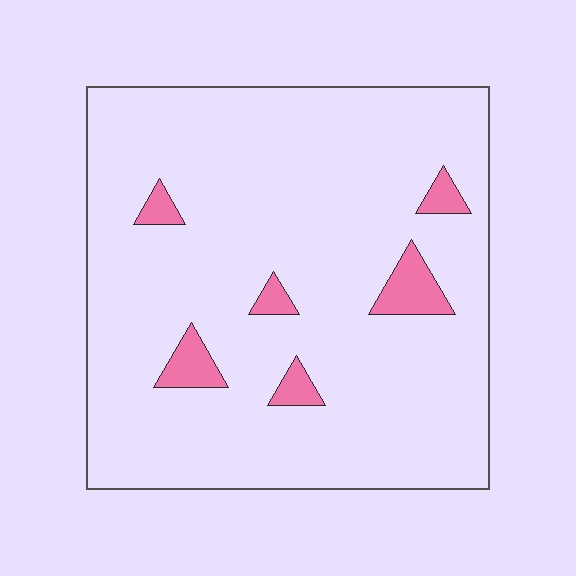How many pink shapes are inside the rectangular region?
6.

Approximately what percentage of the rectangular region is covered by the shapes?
Approximately 5%.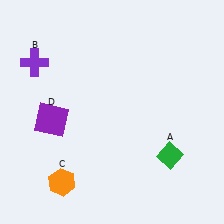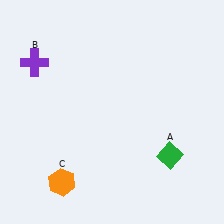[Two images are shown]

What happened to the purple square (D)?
The purple square (D) was removed in Image 2. It was in the bottom-left area of Image 1.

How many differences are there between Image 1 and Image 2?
There is 1 difference between the two images.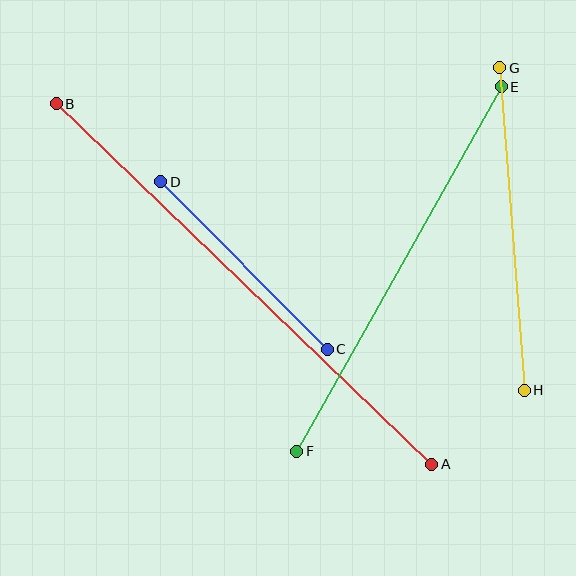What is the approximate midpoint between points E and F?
The midpoint is at approximately (399, 269) pixels.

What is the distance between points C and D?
The distance is approximately 236 pixels.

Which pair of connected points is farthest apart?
Points A and B are farthest apart.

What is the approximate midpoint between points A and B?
The midpoint is at approximately (244, 284) pixels.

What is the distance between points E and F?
The distance is approximately 418 pixels.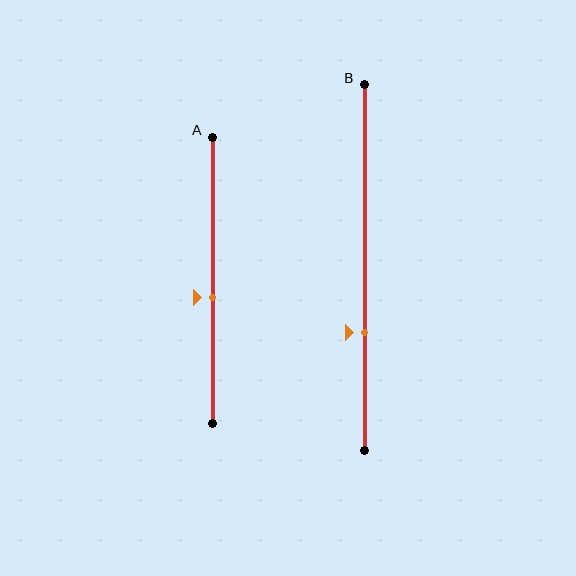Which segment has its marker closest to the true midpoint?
Segment A has its marker closest to the true midpoint.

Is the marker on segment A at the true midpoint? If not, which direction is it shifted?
No, the marker on segment A is shifted downward by about 6% of the segment length.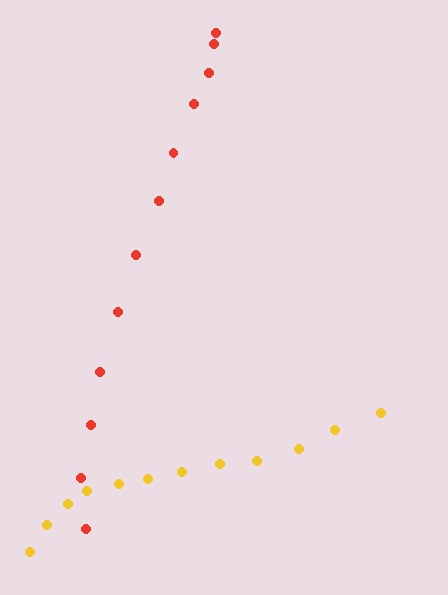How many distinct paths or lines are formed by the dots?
There are 2 distinct paths.